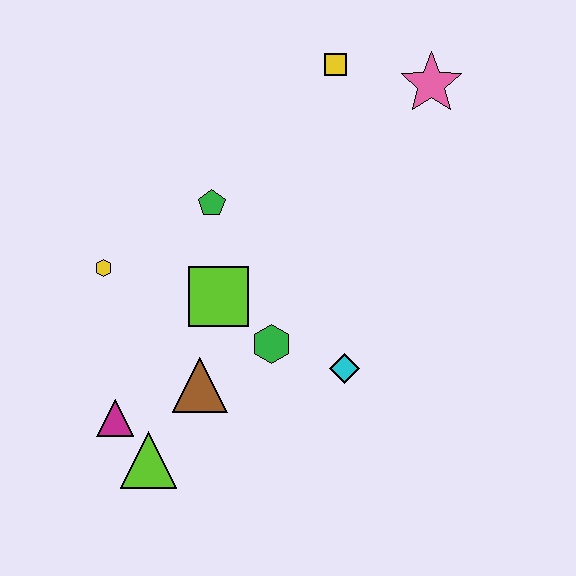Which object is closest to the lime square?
The green hexagon is closest to the lime square.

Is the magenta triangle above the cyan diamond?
No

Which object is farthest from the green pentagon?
The lime triangle is farthest from the green pentagon.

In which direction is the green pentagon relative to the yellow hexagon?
The green pentagon is to the right of the yellow hexagon.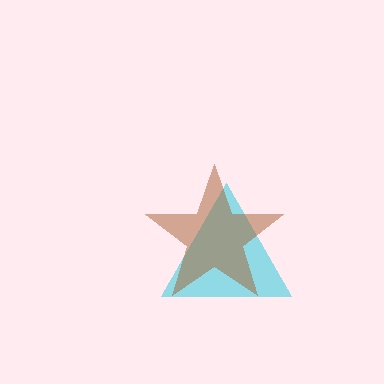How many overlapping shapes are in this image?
There are 2 overlapping shapes in the image.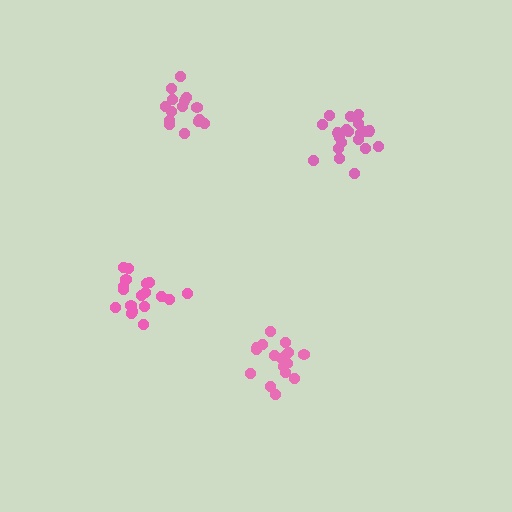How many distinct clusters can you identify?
There are 4 distinct clusters.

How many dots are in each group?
Group 1: 18 dots, Group 2: 17 dots, Group 3: 20 dots, Group 4: 15 dots (70 total).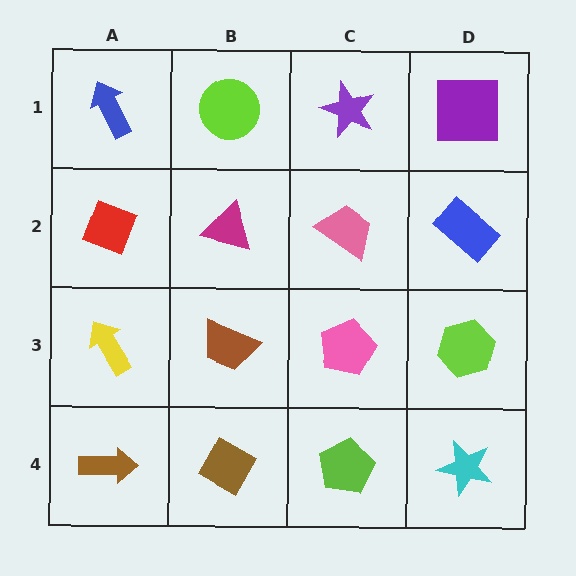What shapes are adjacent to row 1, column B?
A magenta triangle (row 2, column B), a blue arrow (row 1, column A), a purple star (row 1, column C).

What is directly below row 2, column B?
A brown trapezoid.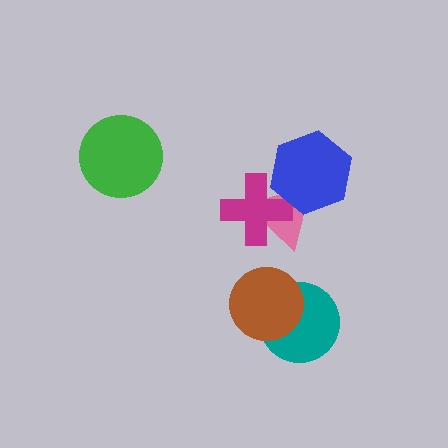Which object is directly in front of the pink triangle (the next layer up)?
The magenta cross is directly in front of the pink triangle.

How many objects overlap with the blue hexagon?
2 objects overlap with the blue hexagon.